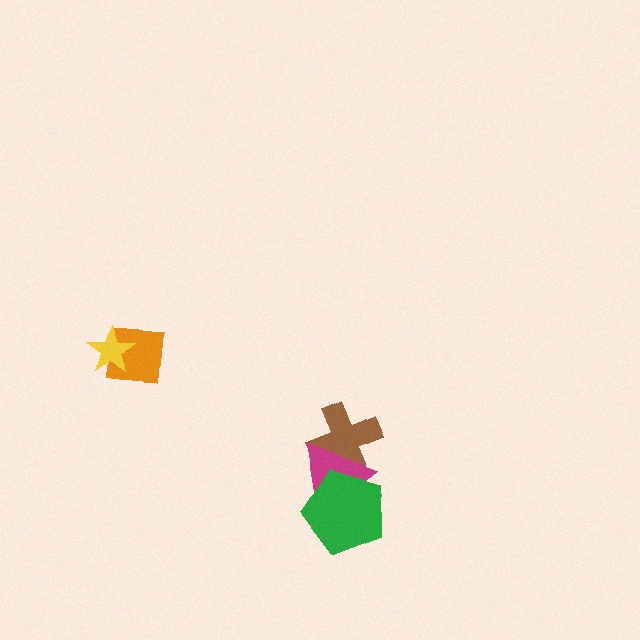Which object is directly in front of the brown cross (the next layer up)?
The magenta triangle is directly in front of the brown cross.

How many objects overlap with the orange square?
1 object overlaps with the orange square.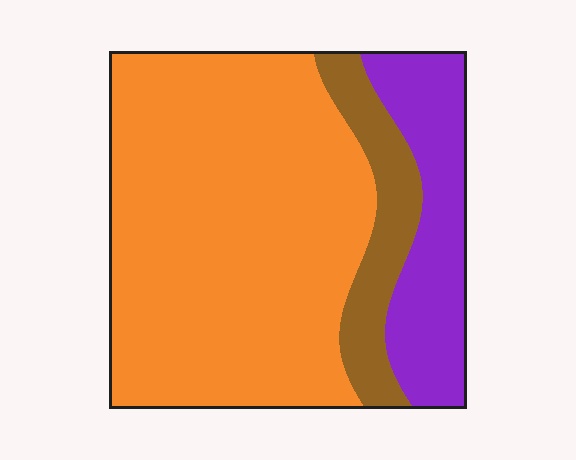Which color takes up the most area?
Orange, at roughly 70%.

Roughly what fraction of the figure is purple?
Purple covers around 20% of the figure.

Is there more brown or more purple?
Purple.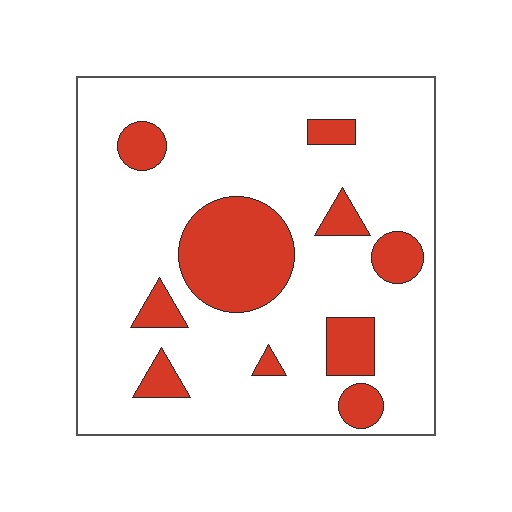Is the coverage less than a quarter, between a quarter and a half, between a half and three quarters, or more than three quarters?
Less than a quarter.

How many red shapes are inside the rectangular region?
10.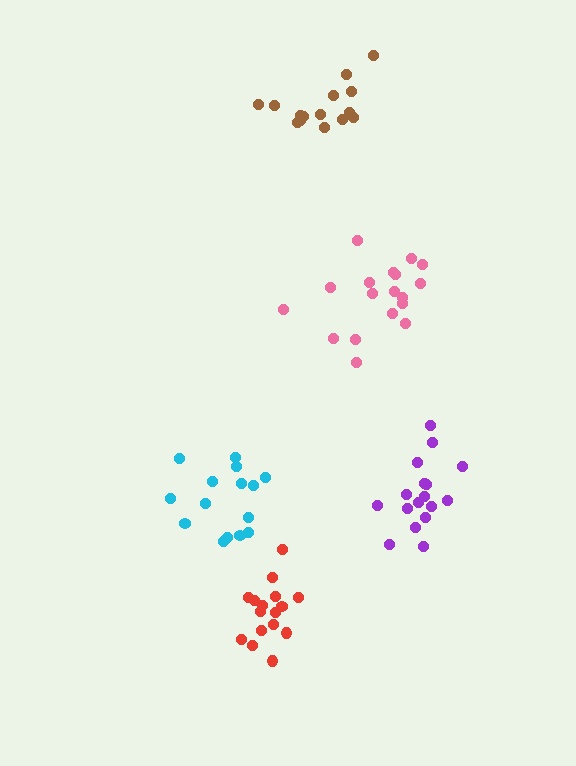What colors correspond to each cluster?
The clusters are colored: brown, red, purple, pink, cyan.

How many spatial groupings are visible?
There are 5 spatial groupings.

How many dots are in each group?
Group 1: 15 dots, Group 2: 16 dots, Group 3: 17 dots, Group 4: 18 dots, Group 5: 15 dots (81 total).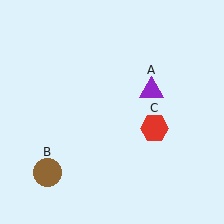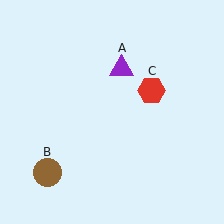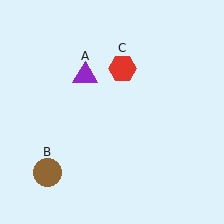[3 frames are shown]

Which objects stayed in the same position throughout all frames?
Brown circle (object B) remained stationary.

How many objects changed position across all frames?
2 objects changed position: purple triangle (object A), red hexagon (object C).